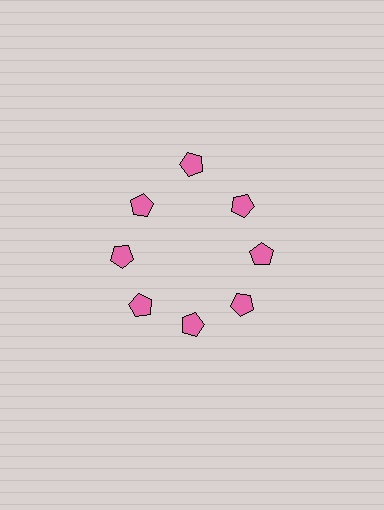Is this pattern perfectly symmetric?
No. The 8 pink pentagons are arranged in a ring, but one element near the 12 o'clock position is pushed outward from the center, breaking the 8-fold rotational symmetry.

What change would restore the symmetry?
The symmetry would be restored by moving it inward, back onto the ring so that all 8 pentagons sit at equal angles and equal distance from the center.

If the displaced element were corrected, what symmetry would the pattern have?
It would have 8-fold rotational symmetry — the pattern would map onto itself every 45 degrees.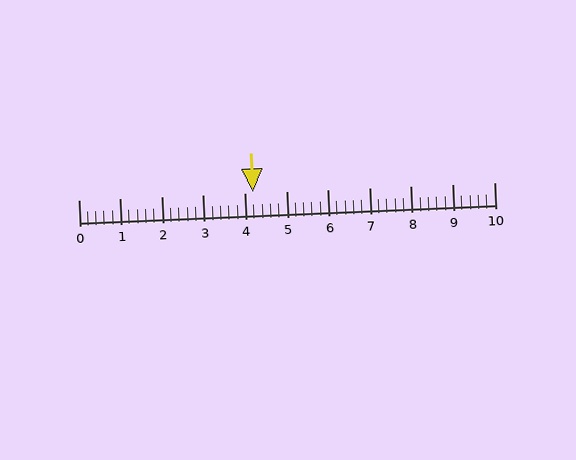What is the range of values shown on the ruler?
The ruler shows values from 0 to 10.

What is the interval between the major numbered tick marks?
The major tick marks are spaced 1 units apart.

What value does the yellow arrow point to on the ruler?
The yellow arrow points to approximately 4.2.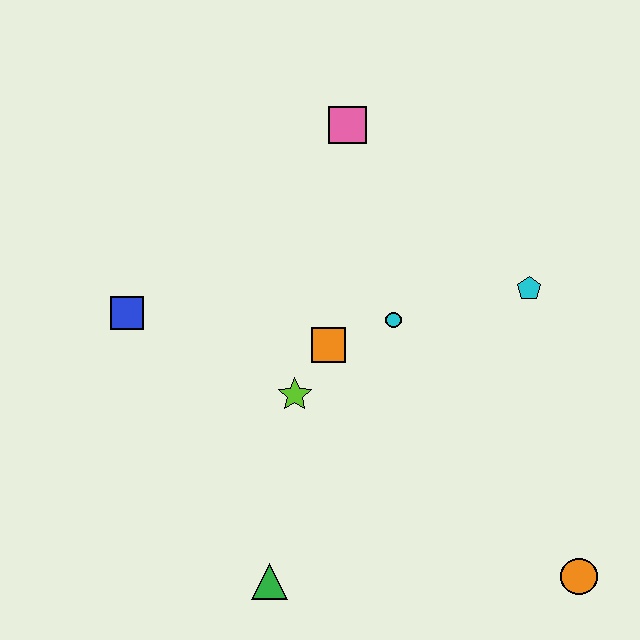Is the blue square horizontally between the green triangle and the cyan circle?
No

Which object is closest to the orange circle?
The cyan pentagon is closest to the orange circle.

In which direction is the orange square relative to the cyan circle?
The orange square is to the left of the cyan circle.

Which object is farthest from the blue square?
The orange circle is farthest from the blue square.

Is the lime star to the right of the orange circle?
No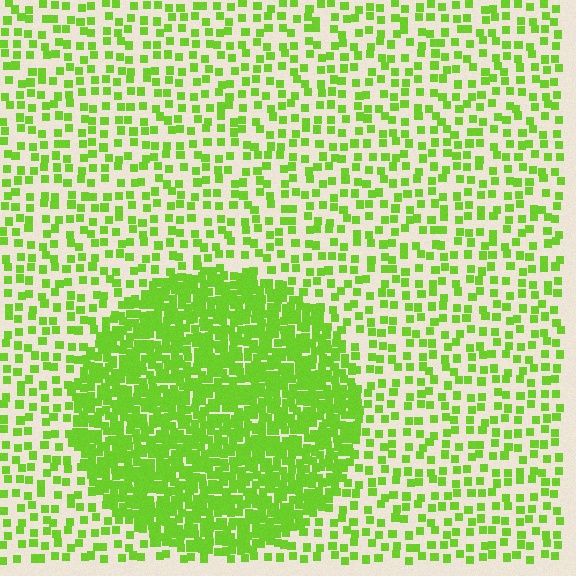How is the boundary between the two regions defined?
The boundary is defined by a change in element density (approximately 2.9x ratio). All elements are the same color, size, and shape.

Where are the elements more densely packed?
The elements are more densely packed inside the circle boundary.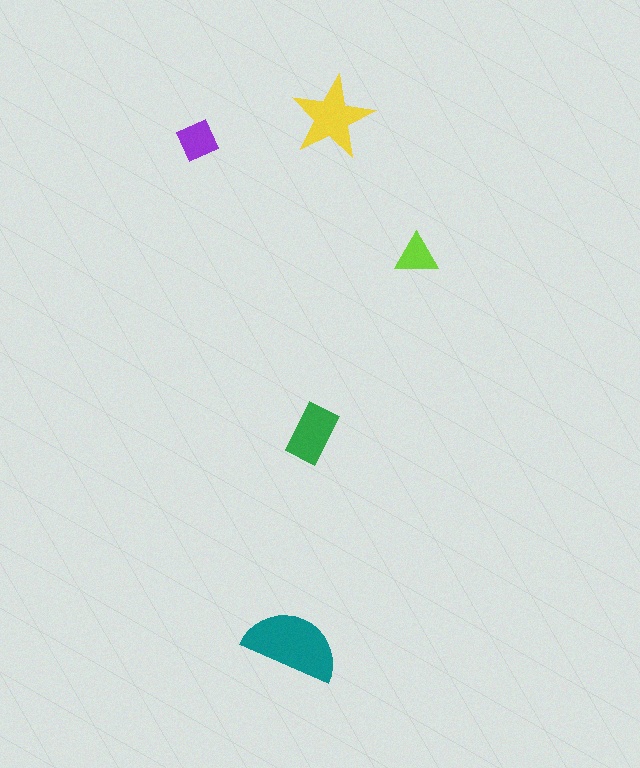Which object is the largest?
The teal semicircle.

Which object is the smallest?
The lime triangle.